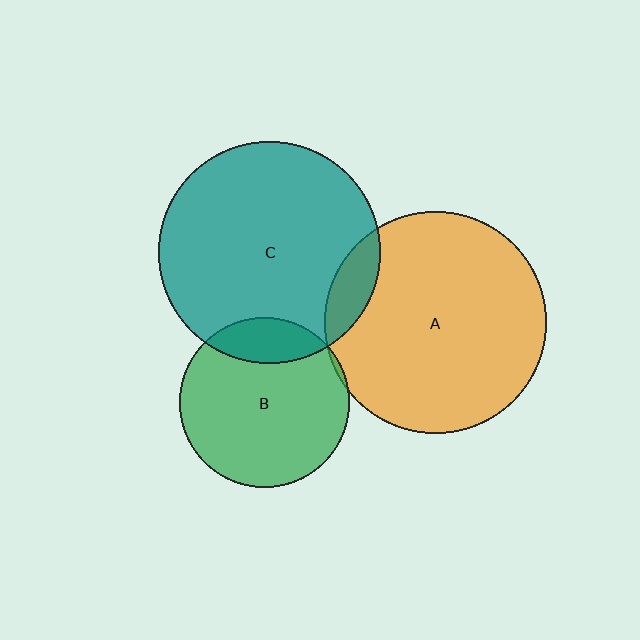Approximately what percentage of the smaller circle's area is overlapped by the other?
Approximately 15%.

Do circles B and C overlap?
Yes.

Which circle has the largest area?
Circle C (teal).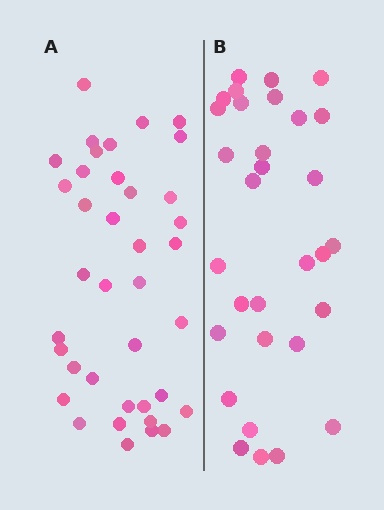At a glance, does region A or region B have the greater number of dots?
Region A (the left region) has more dots.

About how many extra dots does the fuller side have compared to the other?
Region A has roughly 8 or so more dots than region B.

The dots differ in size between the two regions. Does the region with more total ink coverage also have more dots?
No. Region B has more total ink coverage because its dots are larger, but region A actually contains more individual dots. Total area can be misleading — the number of items is what matters here.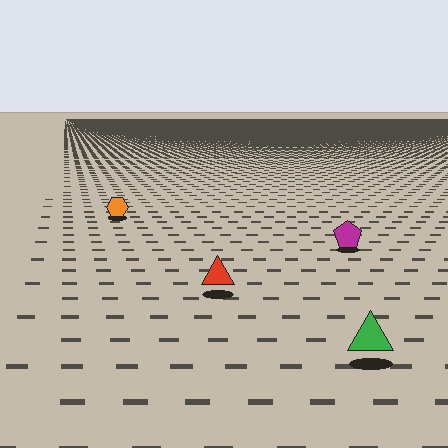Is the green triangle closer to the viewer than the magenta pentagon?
Yes. The green triangle is closer — you can tell from the texture gradient: the ground texture is coarser near it.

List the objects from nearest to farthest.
From nearest to farthest: the green triangle, the red triangle, the magenta pentagon, the orange hexagon.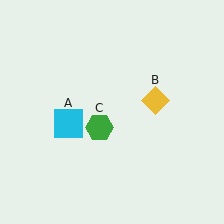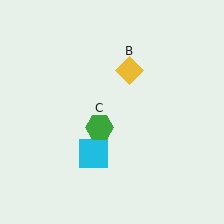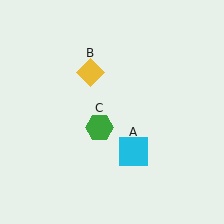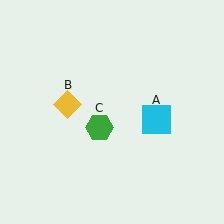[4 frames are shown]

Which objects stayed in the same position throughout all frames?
Green hexagon (object C) remained stationary.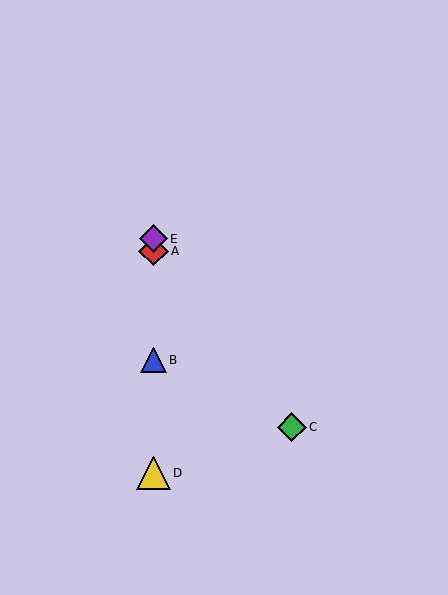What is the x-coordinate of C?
Object C is at x≈292.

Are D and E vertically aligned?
Yes, both are at x≈154.